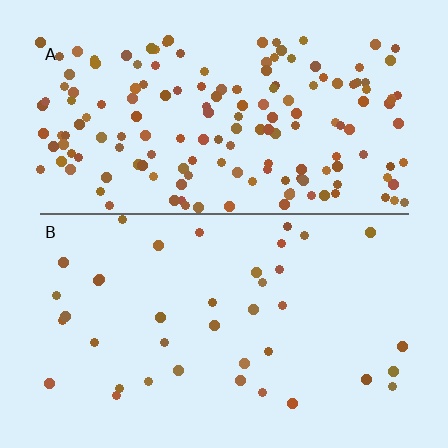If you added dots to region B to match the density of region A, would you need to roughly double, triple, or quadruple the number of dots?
Approximately quadruple.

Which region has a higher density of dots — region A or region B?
A (the top).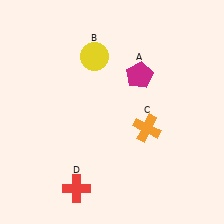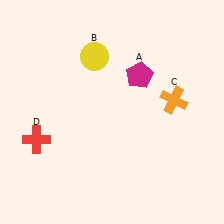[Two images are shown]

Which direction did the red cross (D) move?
The red cross (D) moved up.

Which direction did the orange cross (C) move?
The orange cross (C) moved up.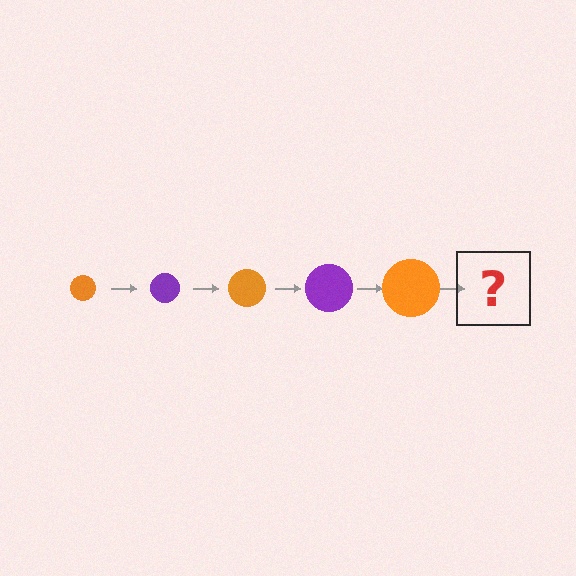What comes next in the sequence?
The next element should be a purple circle, larger than the previous one.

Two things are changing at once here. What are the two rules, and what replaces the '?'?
The two rules are that the circle grows larger each step and the color cycles through orange and purple. The '?' should be a purple circle, larger than the previous one.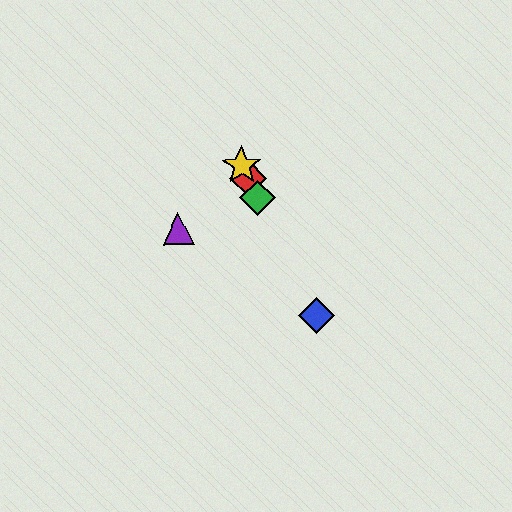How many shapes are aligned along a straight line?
4 shapes (the red diamond, the blue diamond, the green diamond, the yellow star) are aligned along a straight line.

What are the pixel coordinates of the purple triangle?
The purple triangle is at (178, 229).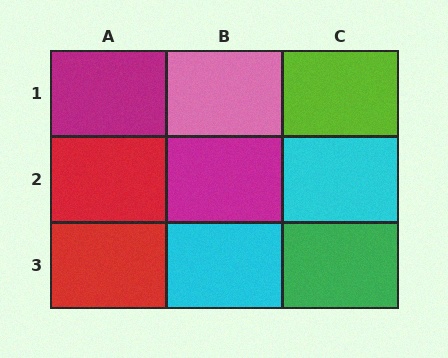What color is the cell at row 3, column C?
Green.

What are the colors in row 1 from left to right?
Magenta, pink, lime.